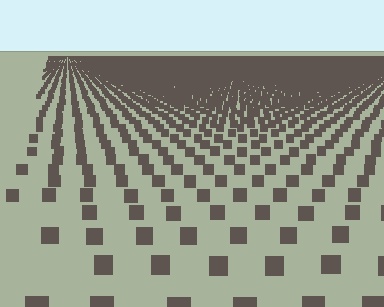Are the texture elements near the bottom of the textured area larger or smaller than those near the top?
Larger. Near the bottom, elements are closer to the viewer and appear at a bigger on-screen size.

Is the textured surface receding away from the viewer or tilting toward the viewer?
The surface is receding away from the viewer. Texture elements get smaller and denser toward the top.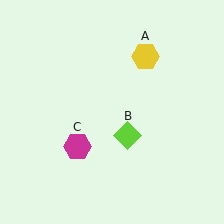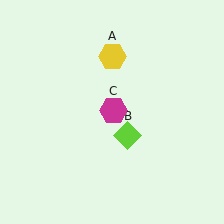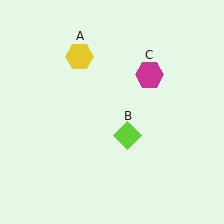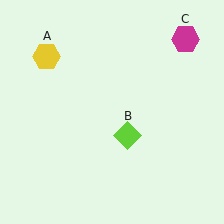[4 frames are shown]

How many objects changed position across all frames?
2 objects changed position: yellow hexagon (object A), magenta hexagon (object C).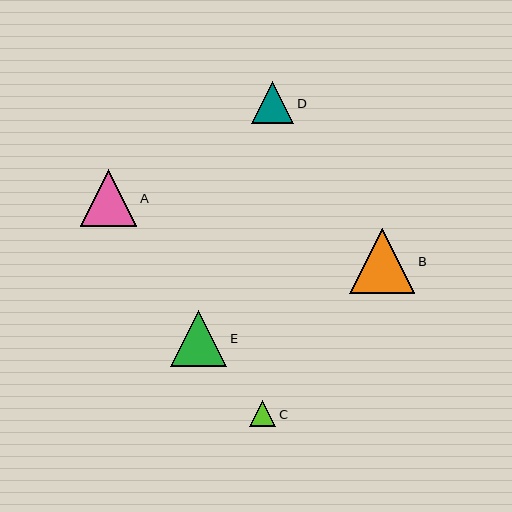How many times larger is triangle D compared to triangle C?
Triangle D is approximately 1.6 times the size of triangle C.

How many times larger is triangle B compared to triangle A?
Triangle B is approximately 1.1 times the size of triangle A.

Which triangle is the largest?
Triangle B is the largest with a size of approximately 65 pixels.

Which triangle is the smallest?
Triangle C is the smallest with a size of approximately 26 pixels.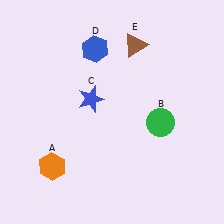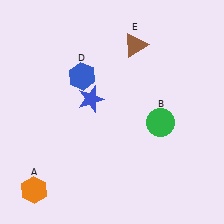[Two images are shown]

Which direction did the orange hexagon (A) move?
The orange hexagon (A) moved down.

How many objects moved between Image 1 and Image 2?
2 objects moved between the two images.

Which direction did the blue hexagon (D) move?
The blue hexagon (D) moved down.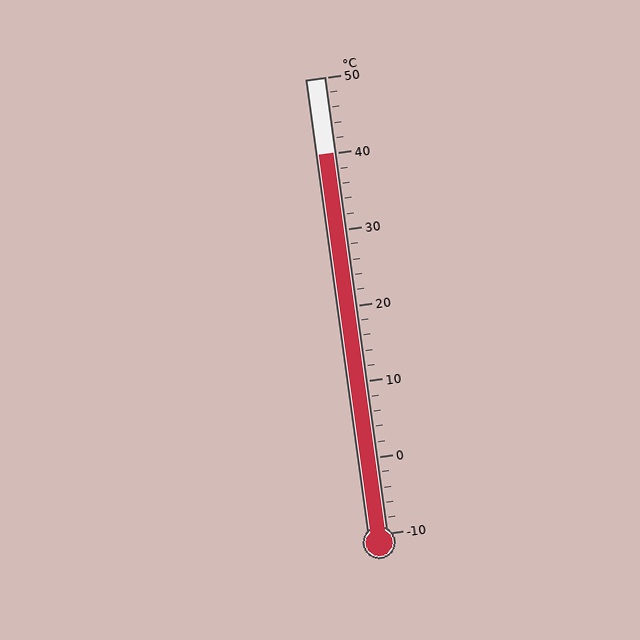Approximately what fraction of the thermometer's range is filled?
The thermometer is filled to approximately 85% of its range.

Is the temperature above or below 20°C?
The temperature is above 20°C.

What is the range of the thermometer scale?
The thermometer scale ranges from -10°C to 50°C.